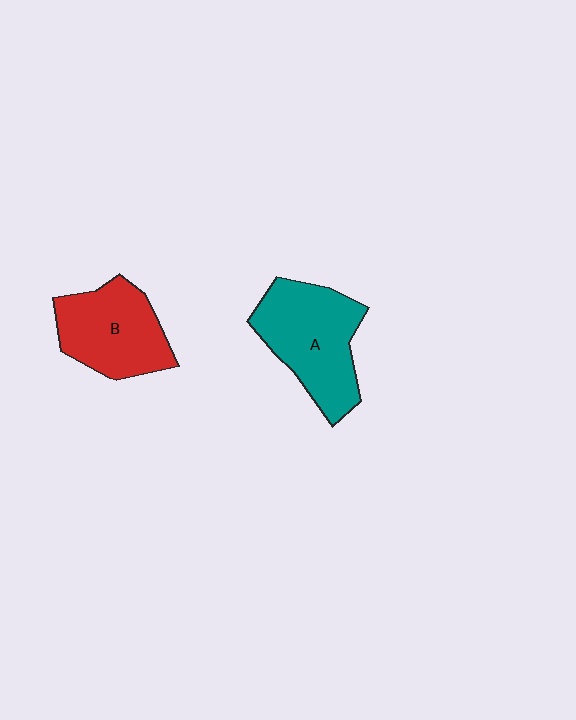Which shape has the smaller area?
Shape B (red).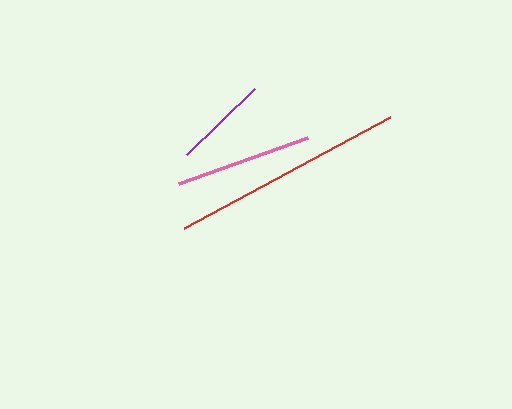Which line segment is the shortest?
The purple line is the shortest at approximately 95 pixels.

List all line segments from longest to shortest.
From longest to shortest: red, pink, purple.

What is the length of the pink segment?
The pink segment is approximately 137 pixels long.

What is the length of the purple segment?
The purple segment is approximately 95 pixels long.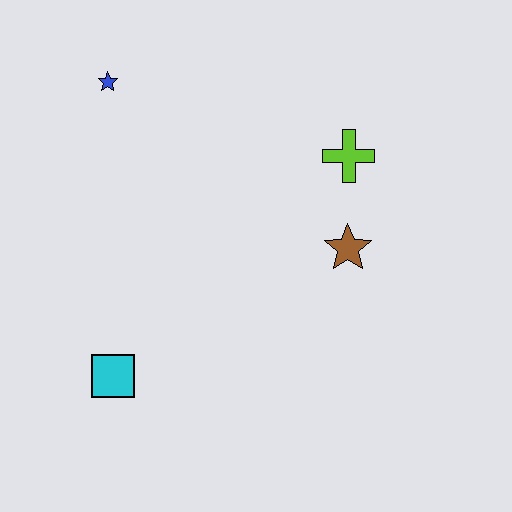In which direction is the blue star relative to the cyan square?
The blue star is above the cyan square.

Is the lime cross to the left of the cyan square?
No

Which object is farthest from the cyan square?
The lime cross is farthest from the cyan square.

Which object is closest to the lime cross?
The brown star is closest to the lime cross.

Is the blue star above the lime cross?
Yes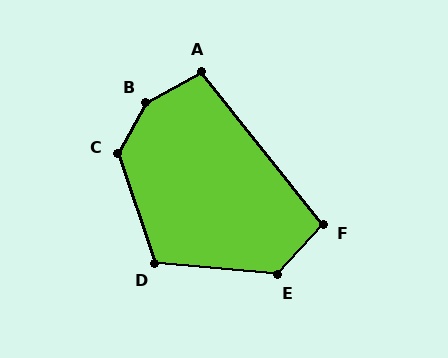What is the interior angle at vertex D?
Approximately 114 degrees (obtuse).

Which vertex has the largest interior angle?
B, at approximately 148 degrees.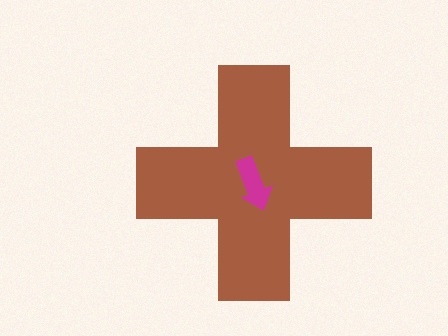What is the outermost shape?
The brown cross.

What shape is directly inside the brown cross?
The magenta arrow.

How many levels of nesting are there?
2.